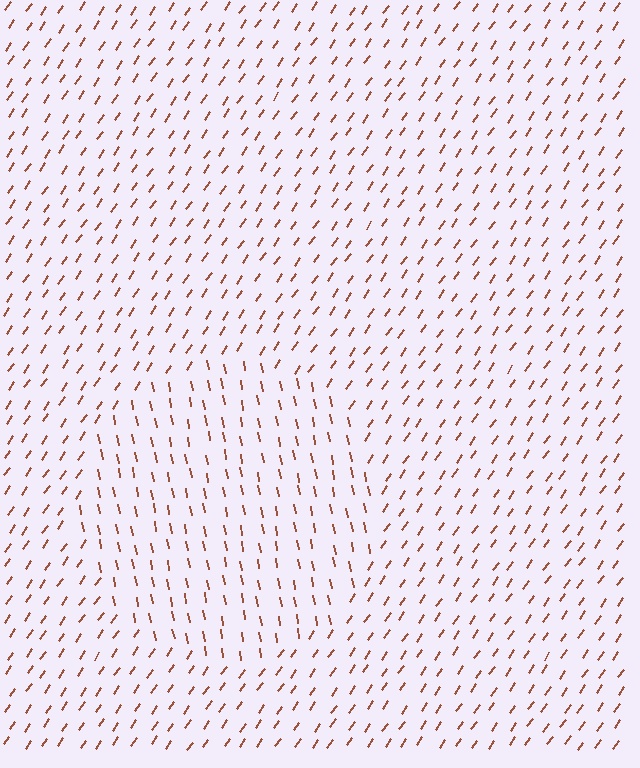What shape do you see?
I see a circle.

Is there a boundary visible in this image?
Yes, there is a texture boundary formed by a change in line orientation.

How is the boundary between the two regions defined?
The boundary is defined purely by a change in line orientation (approximately 45 degrees difference). All lines are the same color and thickness.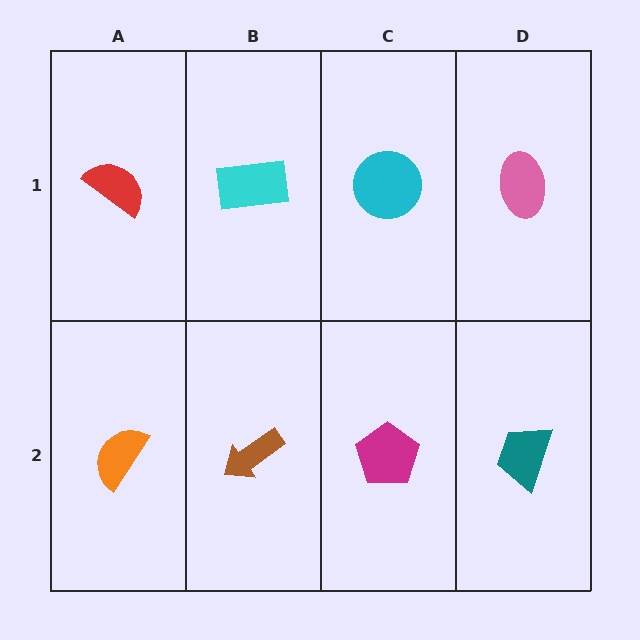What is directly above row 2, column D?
A pink ellipse.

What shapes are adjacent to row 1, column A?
An orange semicircle (row 2, column A), a cyan rectangle (row 1, column B).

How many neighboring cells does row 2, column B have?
3.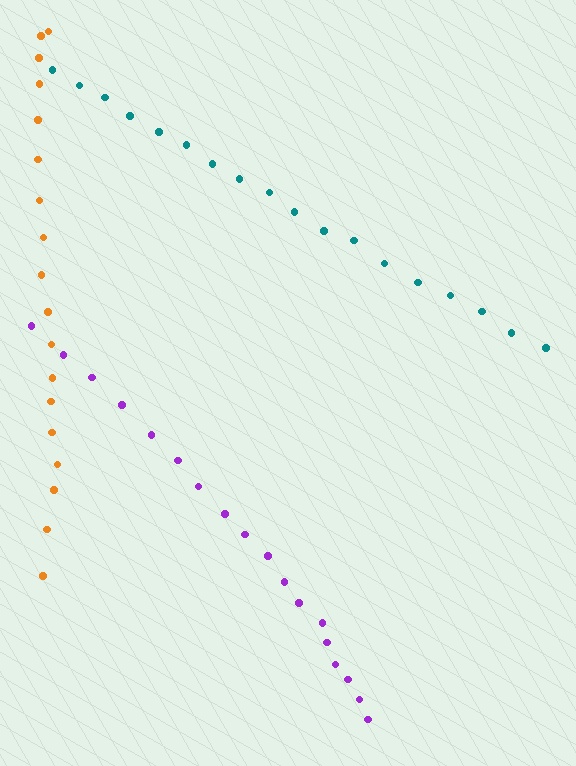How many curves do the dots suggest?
There are 3 distinct paths.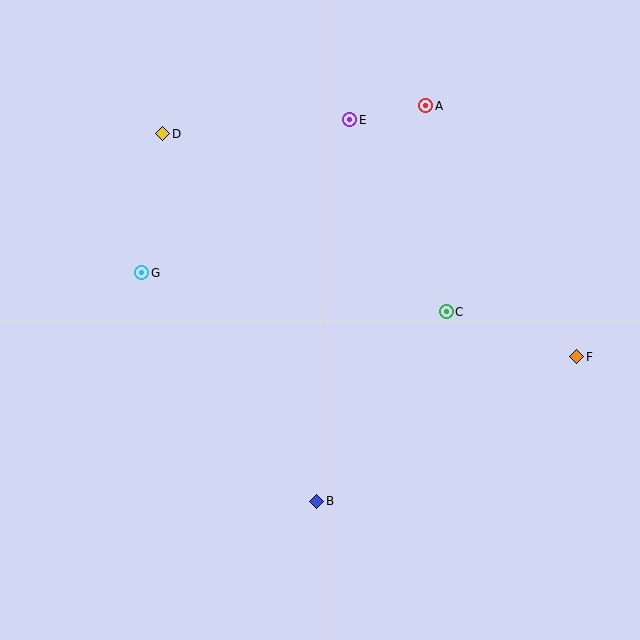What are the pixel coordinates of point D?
Point D is at (163, 134).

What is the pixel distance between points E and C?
The distance between E and C is 215 pixels.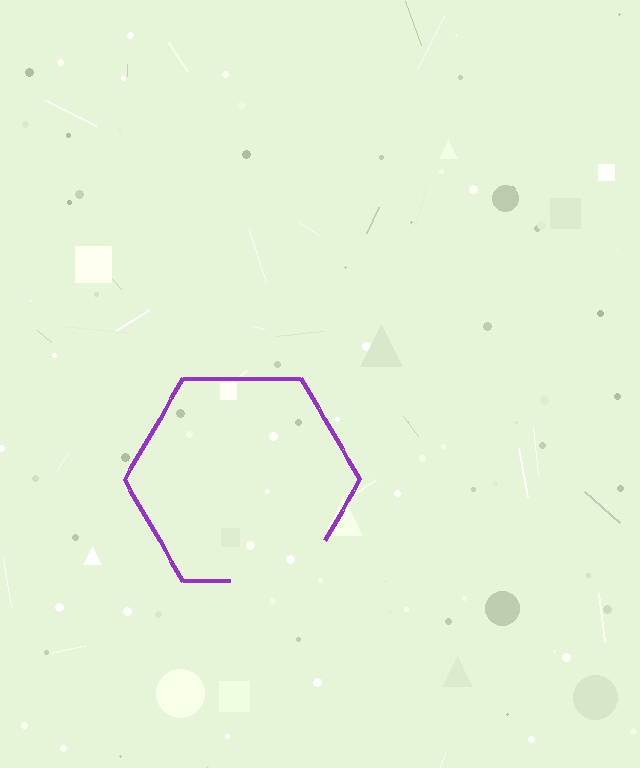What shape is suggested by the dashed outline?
The dashed outline suggests a hexagon.